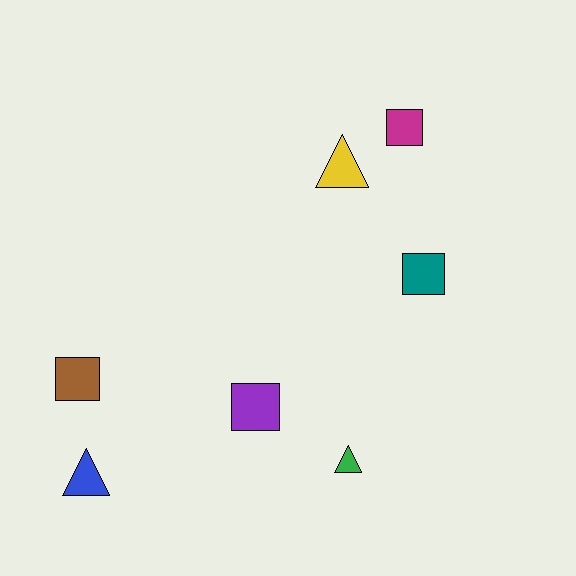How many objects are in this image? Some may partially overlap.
There are 7 objects.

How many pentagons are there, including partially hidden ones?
There are no pentagons.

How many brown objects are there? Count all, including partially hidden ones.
There is 1 brown object.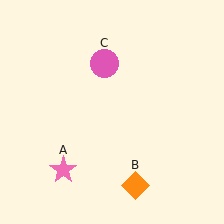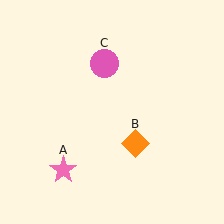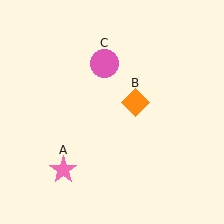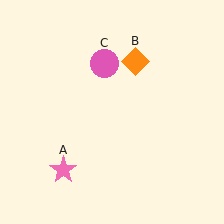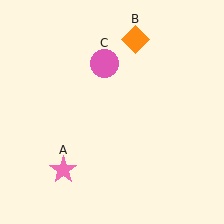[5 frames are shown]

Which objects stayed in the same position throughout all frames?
Pink star (object A) and pink circle (object C) remained stationary.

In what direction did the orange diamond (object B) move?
The orange diamond (object B) moved up.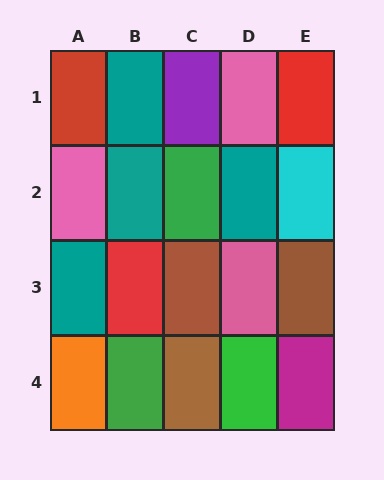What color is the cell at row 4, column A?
Orange.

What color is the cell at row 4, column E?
Magenta.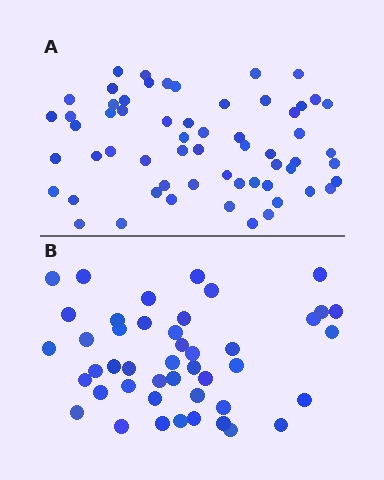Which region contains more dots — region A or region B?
Region A (the top region) has more dots.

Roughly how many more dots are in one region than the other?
Region A has approximately 15 more dots than region B.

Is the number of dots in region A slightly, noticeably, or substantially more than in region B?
Region A has noticeably more, but not dramatically so. The ratio is roughly 1.3 to 1.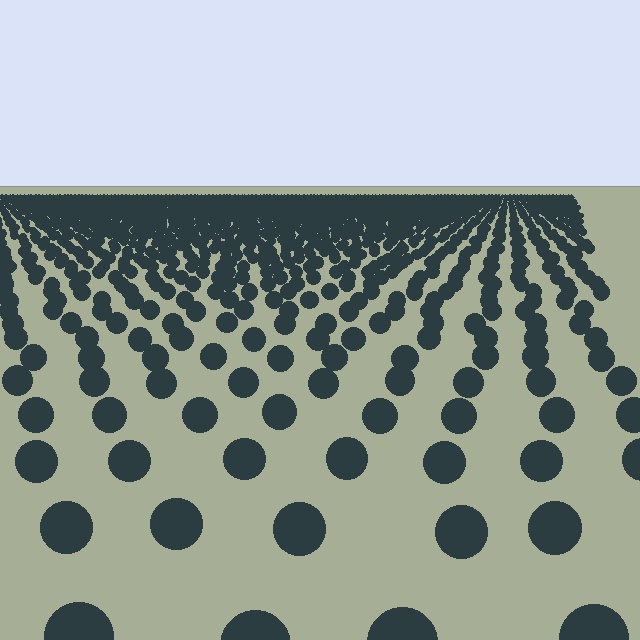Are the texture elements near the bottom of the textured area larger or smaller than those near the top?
Larger. Near the bottom, elements are closer to the viewer and appear at a bigger on-screen size.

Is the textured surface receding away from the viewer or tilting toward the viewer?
The surface is receding away from the viewer. Texture elements get smaller and denser toward the top.